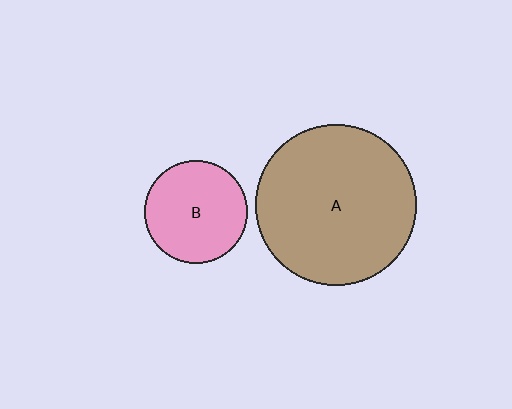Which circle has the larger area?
Circle A (brown).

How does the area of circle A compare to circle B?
Approximately 2.5 times.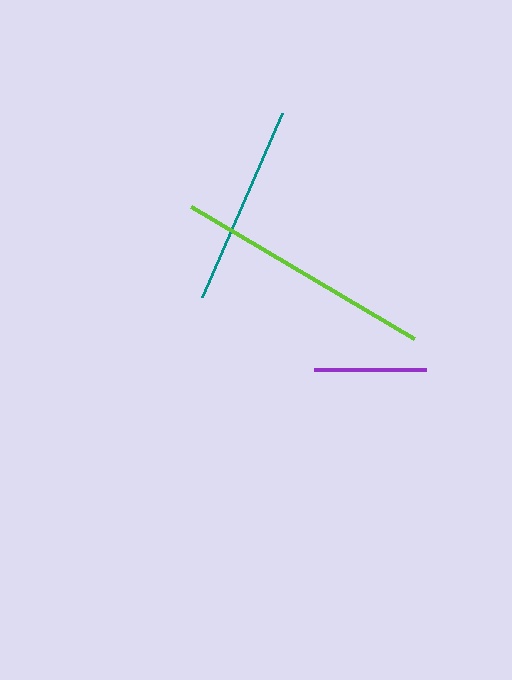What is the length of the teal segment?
The teal segment is approximately 200 pixels long.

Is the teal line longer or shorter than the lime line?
The lime line is longer than the teal line.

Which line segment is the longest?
The lime line is the longest at approximately 259 pixels.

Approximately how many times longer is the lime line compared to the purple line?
The lime line is approximately 2.3 times the length of the purple line.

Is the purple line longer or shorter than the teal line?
The teal line is longer than the purple line.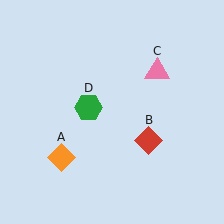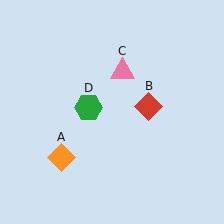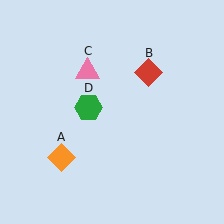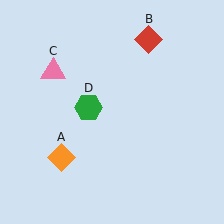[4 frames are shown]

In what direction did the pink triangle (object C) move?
The pink triangle (object C) moved left.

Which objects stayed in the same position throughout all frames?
Orange diamond (object A) and green hexagon (object D) remained stationary.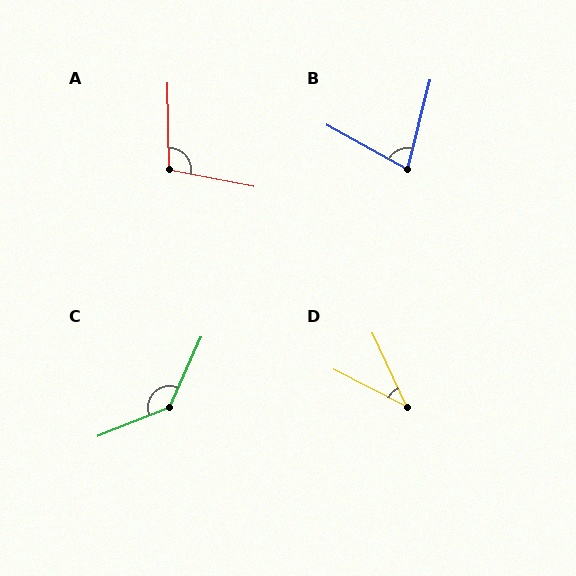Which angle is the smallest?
D, at approximately 38 degrees.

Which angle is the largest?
C, at approximately 136 degrees.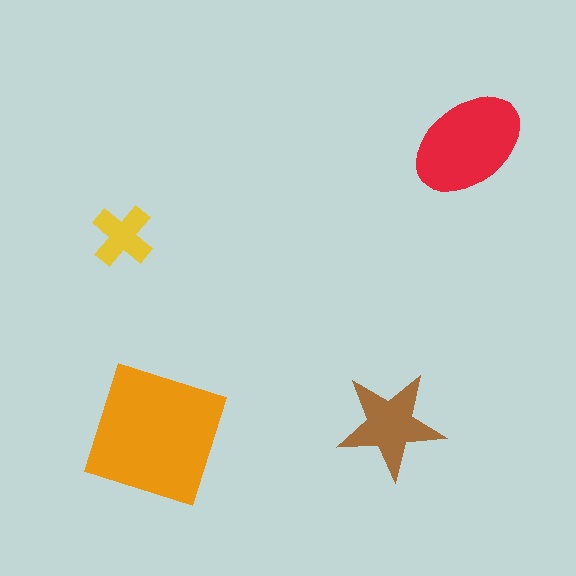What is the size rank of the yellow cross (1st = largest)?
4th.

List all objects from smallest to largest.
The yellow cross, the brown star, the red ellipse, the orange square.